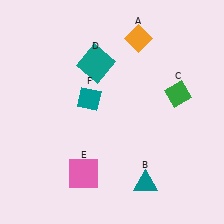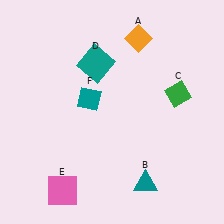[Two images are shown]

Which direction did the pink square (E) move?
The pink square (E) moved left.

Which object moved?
The pink square (E) moved left.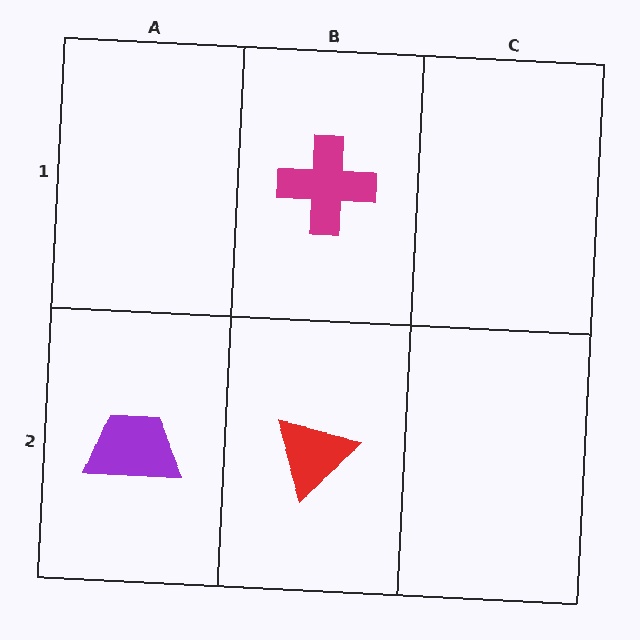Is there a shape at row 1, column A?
No, that cell is empty.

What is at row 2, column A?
A purple trapezoid.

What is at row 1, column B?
A magenta cross.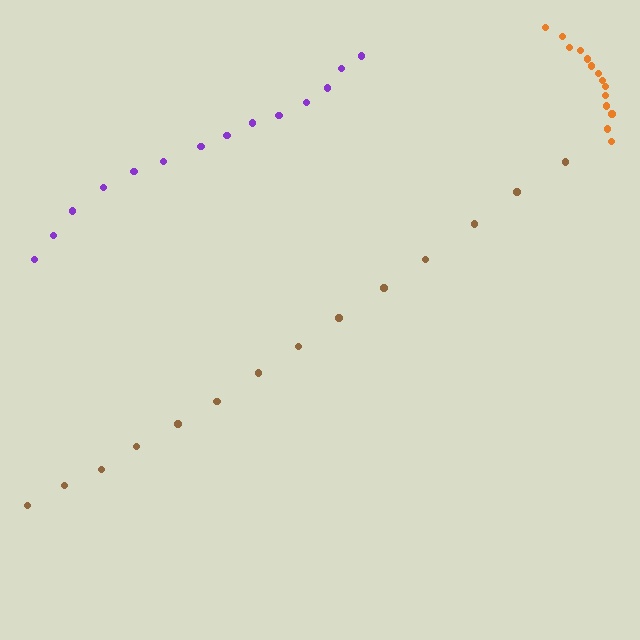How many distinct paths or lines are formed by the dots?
There are 3 distinct paths.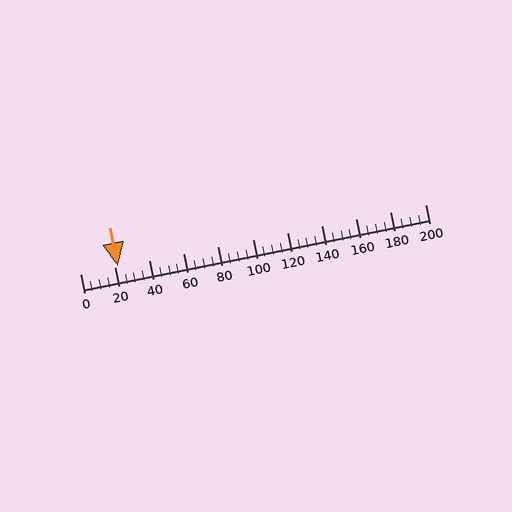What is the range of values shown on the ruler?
The ruler shows values from 0 to 200.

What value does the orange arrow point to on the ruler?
The orange arrow points to approximately 22.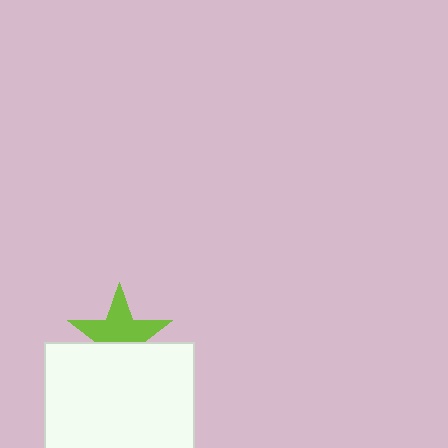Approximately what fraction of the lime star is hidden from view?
Roughly 40% of the lime star is hidden behind the white rectangle.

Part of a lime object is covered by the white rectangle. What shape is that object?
It is a star.